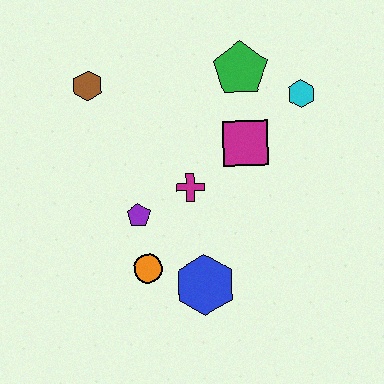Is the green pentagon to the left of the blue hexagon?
No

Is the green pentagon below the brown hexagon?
No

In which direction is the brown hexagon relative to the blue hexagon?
The brown hexagon is above the blue hexagon.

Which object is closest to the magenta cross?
The purple pentagon is closest to the magenta cross.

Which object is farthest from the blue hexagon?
The brown hexagon is farthest from the blue hexagon.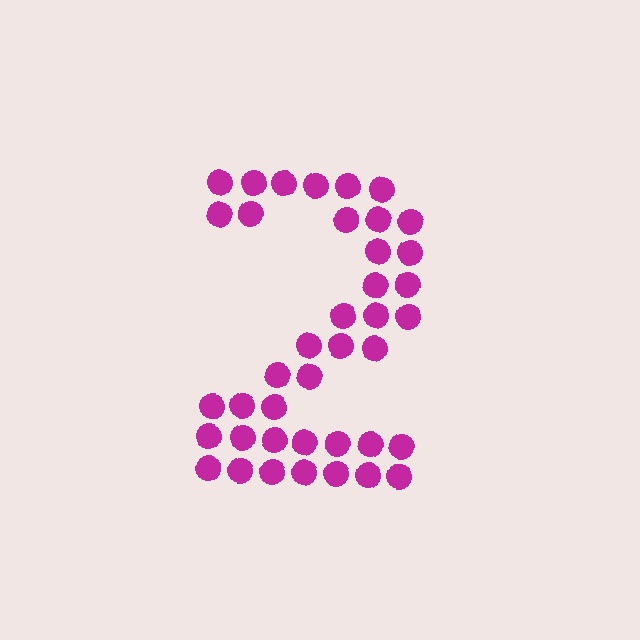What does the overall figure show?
The overall figure shows the digit 2.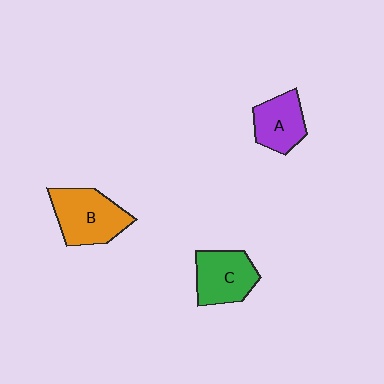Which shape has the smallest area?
Shape A (purple).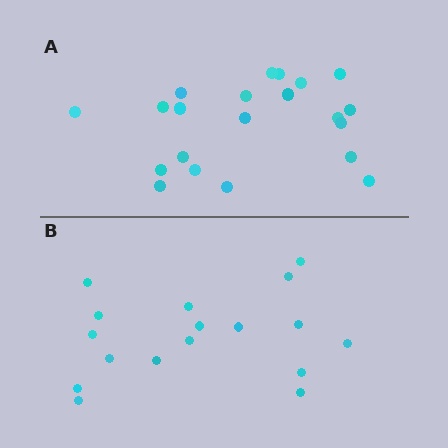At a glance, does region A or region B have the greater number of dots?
Region A (the top region) has more dots.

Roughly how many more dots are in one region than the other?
Region A has about 4 more dots than region B.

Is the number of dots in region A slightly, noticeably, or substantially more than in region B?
Region A has only slightly more — the two regions are fairly close. The ratio is roughly 1.2 to 1.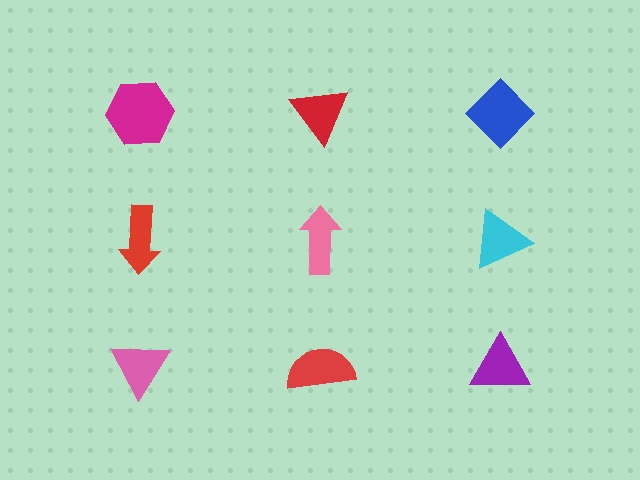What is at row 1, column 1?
A magenta hexagon.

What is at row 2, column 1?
A red arrow.